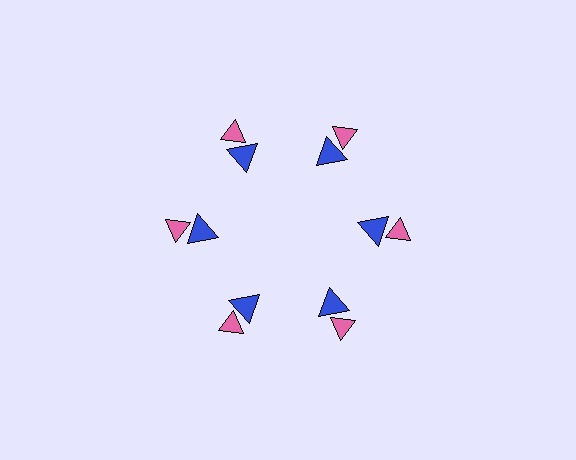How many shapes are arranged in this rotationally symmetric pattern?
There are 12 shapes, arranged in 6 groups of 2.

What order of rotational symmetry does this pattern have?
This pattern has 6-fold rotational symmetry.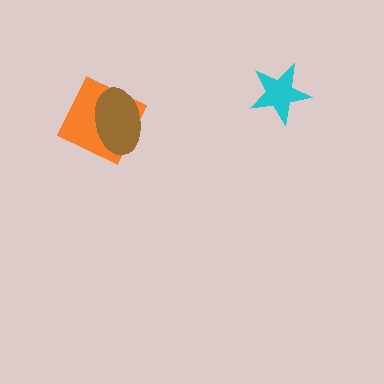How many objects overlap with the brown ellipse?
1 object overlaps with the brown ellipse.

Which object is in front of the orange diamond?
The brown ellipse is in front of the orange diamond.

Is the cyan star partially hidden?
No, no other shape covers it.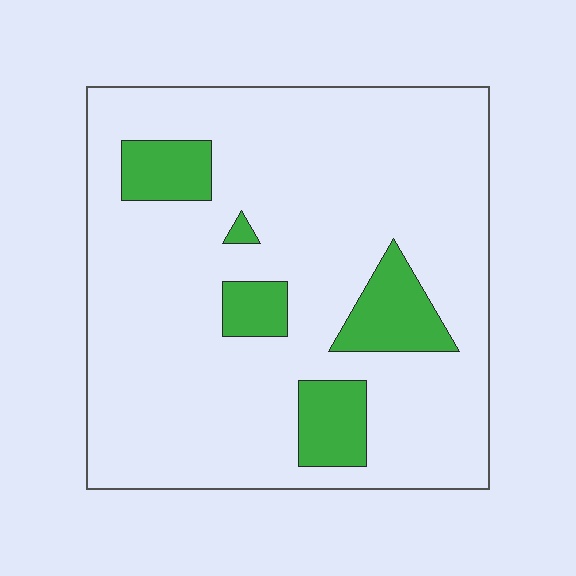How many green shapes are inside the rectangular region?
5.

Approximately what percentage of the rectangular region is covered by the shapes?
Approximately 15%.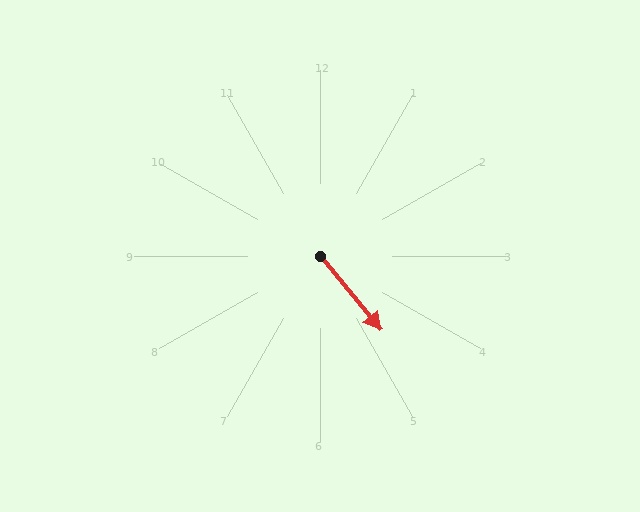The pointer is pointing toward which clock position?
Roughly 5 o'clock.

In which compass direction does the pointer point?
Southeast.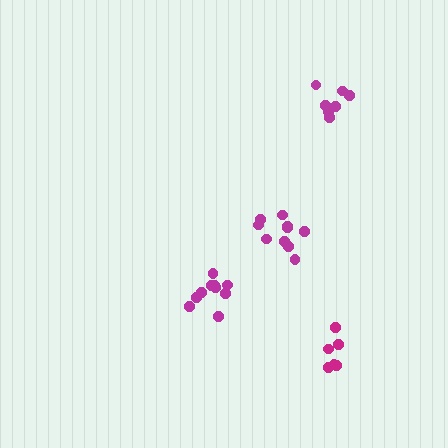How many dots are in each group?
Group 1: 10 dots, Group 2: 10 dots, Group 3: 6 dots, Group 4: 7 dots (33 total).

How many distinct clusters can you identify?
There are 4 distinct clusters.